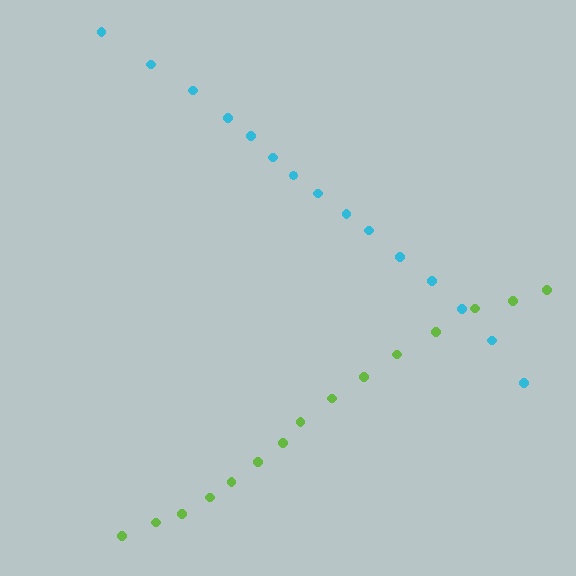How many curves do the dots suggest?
There are 2 distinct paths.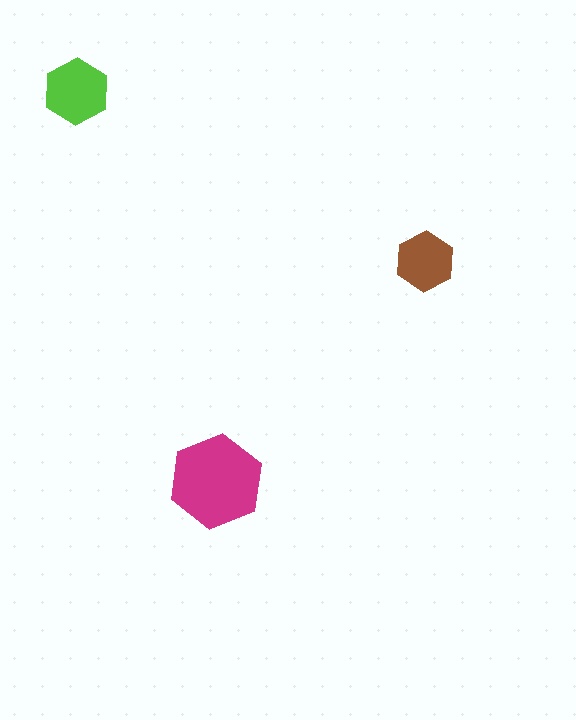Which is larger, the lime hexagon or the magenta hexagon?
The magenta one.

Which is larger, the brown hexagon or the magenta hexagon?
The magenta one.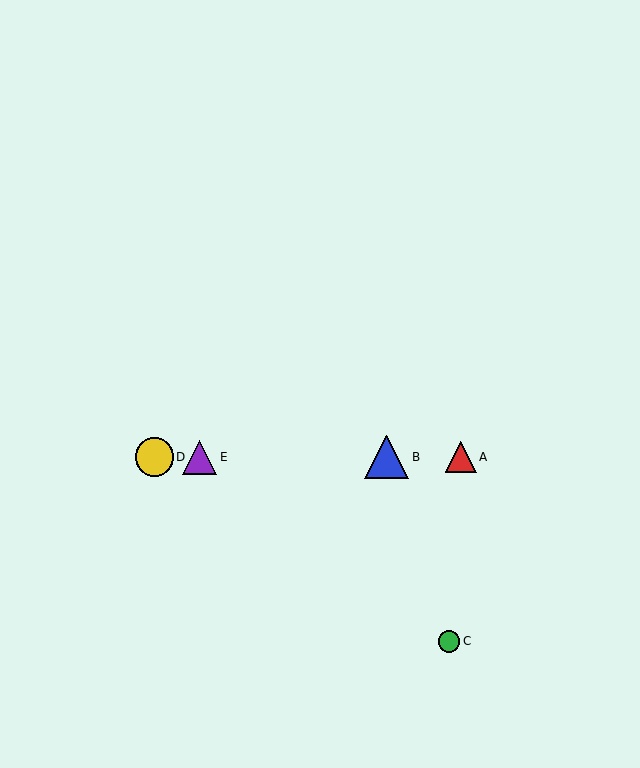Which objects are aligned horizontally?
Objects A, B, D, E are aligned horizontally.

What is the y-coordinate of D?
Object D is at y≈457.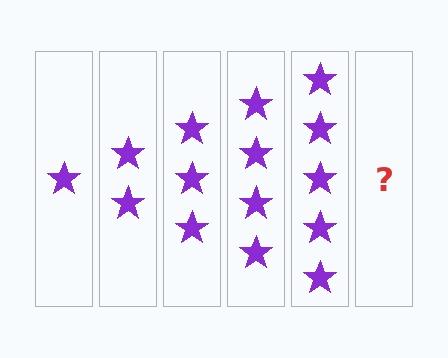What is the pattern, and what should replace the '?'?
The pattern is that each step adds one more star. The '?' should be 6 stars.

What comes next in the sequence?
The next element should be 6 stars.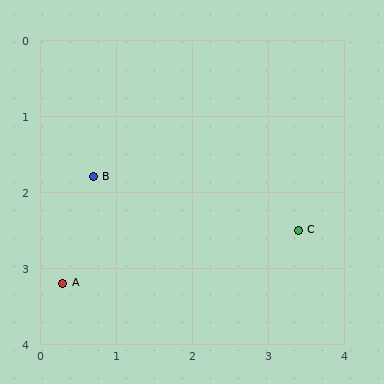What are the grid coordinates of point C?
Point C is at approximately (3.4, 2.5).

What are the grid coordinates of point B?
Point B is at approximately (0.7, 1.8).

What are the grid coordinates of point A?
Point A is at approximately (0.3, 3.2).